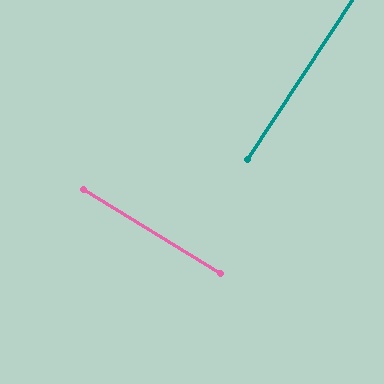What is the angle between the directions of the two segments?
Approximately 89 degrees.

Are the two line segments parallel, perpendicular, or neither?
Perpendicular — they meet at approximately 89°.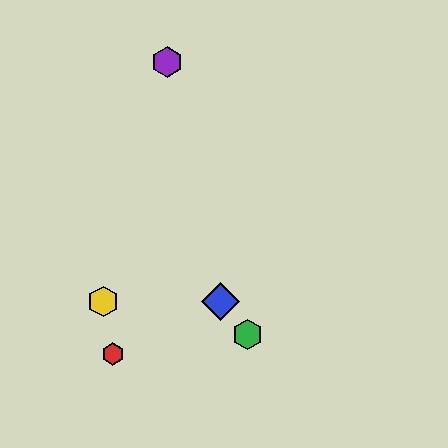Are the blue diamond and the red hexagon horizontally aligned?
No, the blue diamond is at y≈302 and the red hexagon is at y≈354.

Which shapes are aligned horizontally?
The blue diamond, the yellow hexagon are aligned horizontally.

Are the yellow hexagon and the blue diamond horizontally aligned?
Yes, both are at y≈302.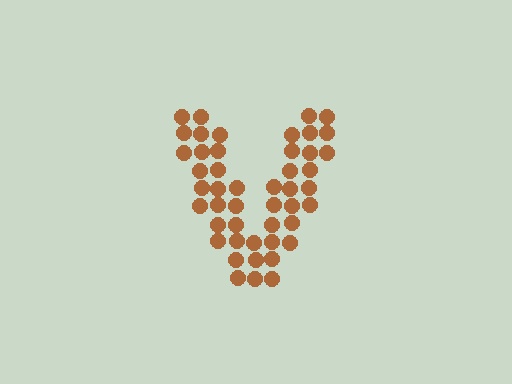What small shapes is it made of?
It is made of small circles.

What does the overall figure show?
The overall figure shows the letter V.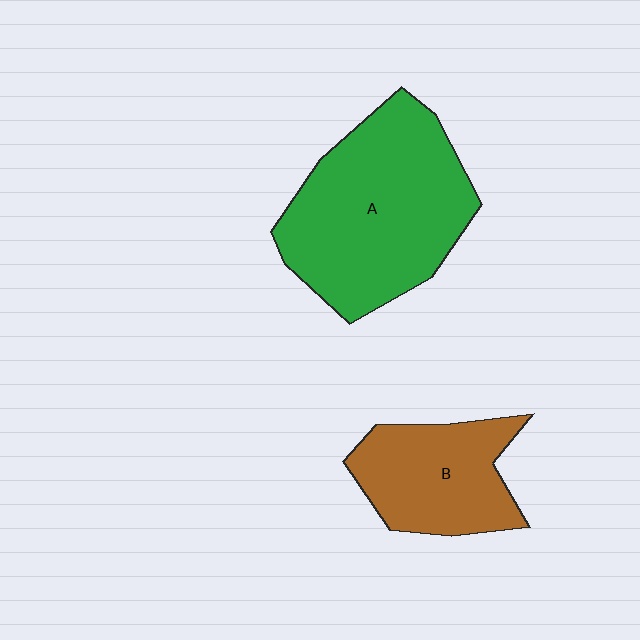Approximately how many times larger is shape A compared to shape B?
Approximately 1.8 times.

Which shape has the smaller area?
Shape B (brown).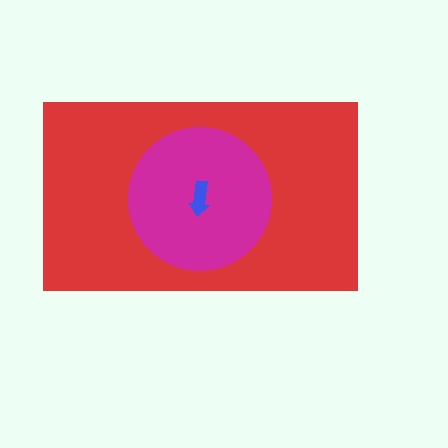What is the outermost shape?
The red rectangle.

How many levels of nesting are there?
3.